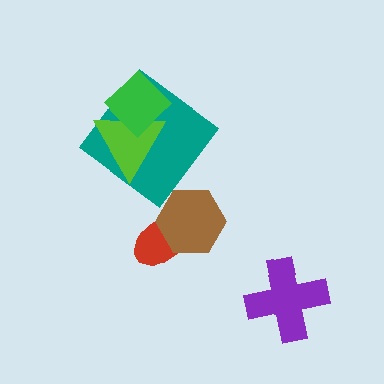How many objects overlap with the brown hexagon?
1 object overlaps with the brown hexagon.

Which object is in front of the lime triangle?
The green diamond is in front of the lime triangle.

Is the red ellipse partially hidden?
Yes, it is partially covered by another shape.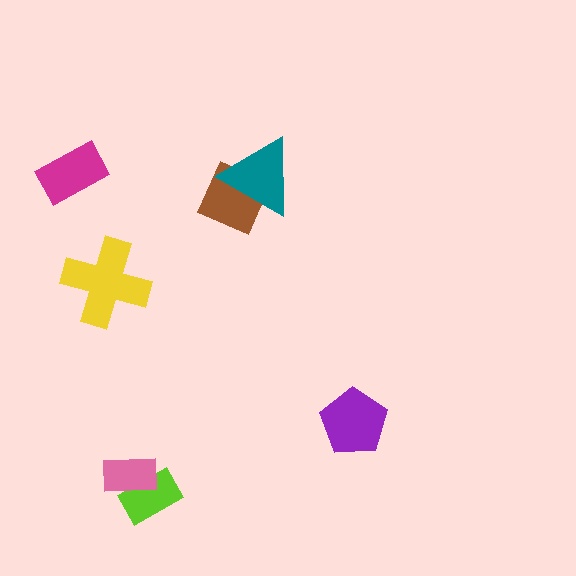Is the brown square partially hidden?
Yes, it is partially covered by another shape.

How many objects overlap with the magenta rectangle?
0 objects overlap with the magenta rectangle.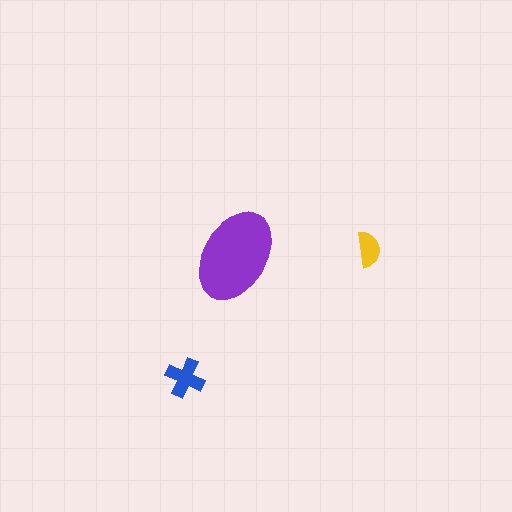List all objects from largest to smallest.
The purple ellipse, the blue cross, the yellow semicircle.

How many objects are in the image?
There are 3 objects in the image.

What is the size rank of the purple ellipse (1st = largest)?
1st.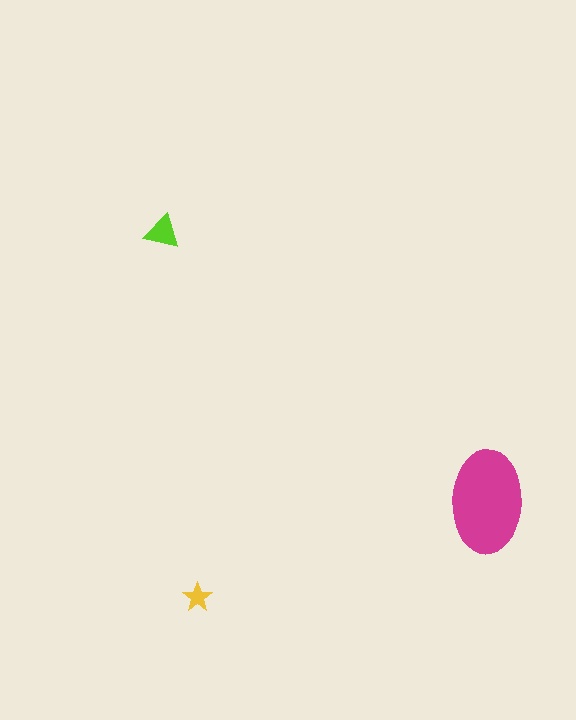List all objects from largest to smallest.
The magenta ellipse, the lime triangle, the yellow star.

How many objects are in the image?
There are 3 objects in the image.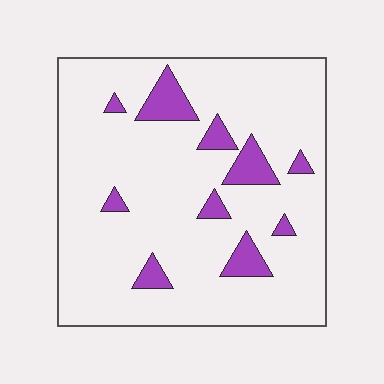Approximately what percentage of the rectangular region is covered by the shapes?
Approximately 10%.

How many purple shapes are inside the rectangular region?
10.